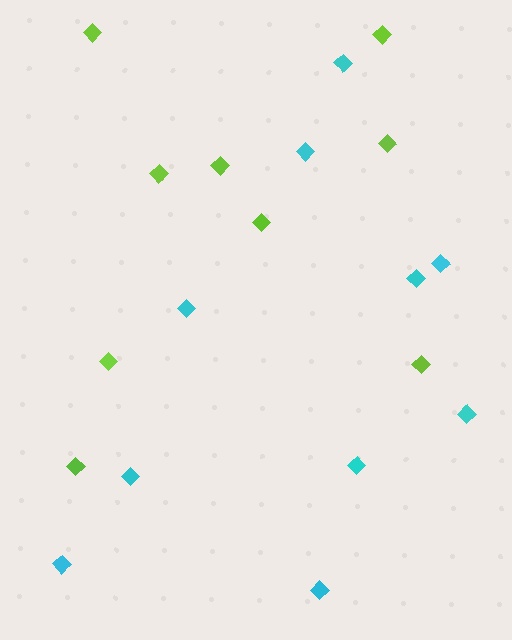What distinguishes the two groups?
There are 2 groups: one group of cyan diamonds (10) and one group of lime diamonds (9).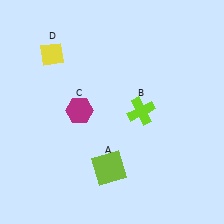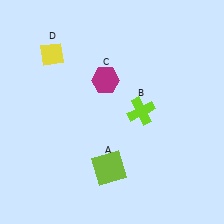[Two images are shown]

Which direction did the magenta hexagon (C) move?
The magenta hexagon (C) moved up.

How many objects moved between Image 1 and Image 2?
1 object moved between the two images.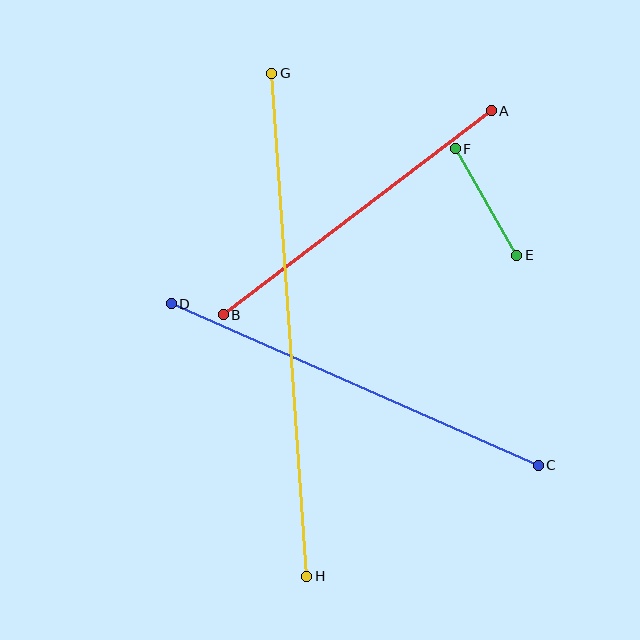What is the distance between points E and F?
The distance is approximately 123 pixels.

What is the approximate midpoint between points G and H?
The midpoint is at approximately (289, 325) pixels.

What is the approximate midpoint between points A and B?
The midpoint is at approximately (357, 213) pixels.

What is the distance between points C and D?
The distance is approximately 401 pixels.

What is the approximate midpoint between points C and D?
The midpoint is at approximately (355, 385) pixels.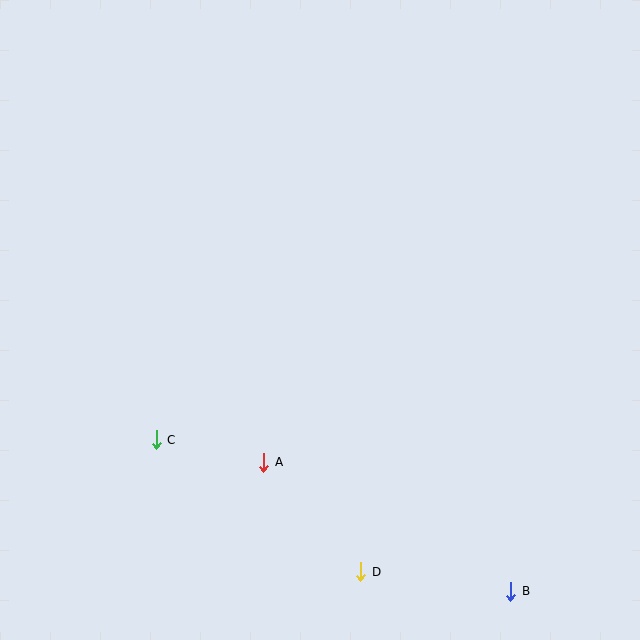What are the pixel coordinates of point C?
Point C is at (156, 440).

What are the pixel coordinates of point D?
Point D is at (361, 572).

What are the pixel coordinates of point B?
Point B is at (511, 591).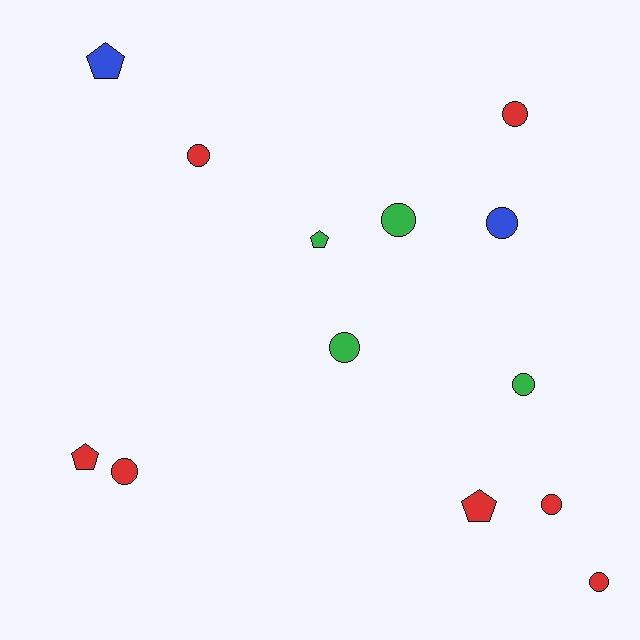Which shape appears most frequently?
Circle, with 9 objects.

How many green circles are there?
There are 3 green circles.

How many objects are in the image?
There are 13 objects.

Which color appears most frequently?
Red, with 7 objects.